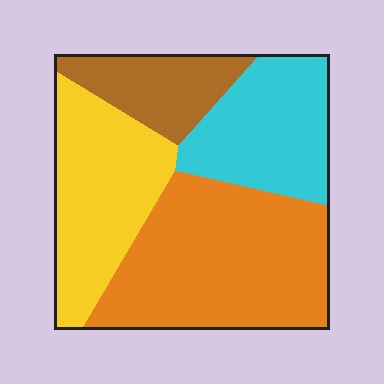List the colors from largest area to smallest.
From largest to smallest: orange, yellow, cyan, brown.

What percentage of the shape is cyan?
Cyan covers about 20% of the shape.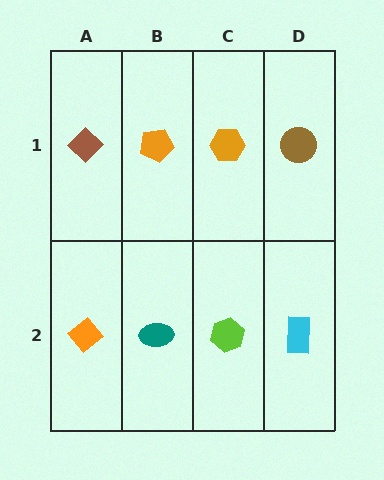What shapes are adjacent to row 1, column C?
A lime hexagon (row 2, column C), an orange pentagon (row 1, column B), a brown circle (row 1, column D).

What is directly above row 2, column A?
A brown diamond.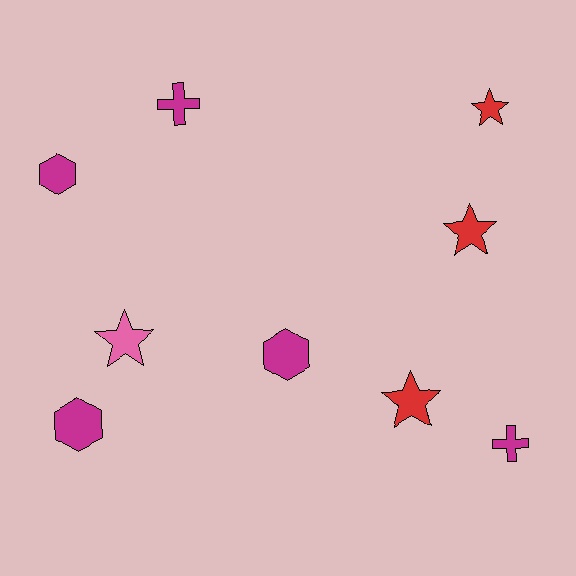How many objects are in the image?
There are 9 objects.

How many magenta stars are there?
There are no magenta stars.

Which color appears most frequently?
Magenta, with 5 objects.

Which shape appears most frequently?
Star, with 4 objects.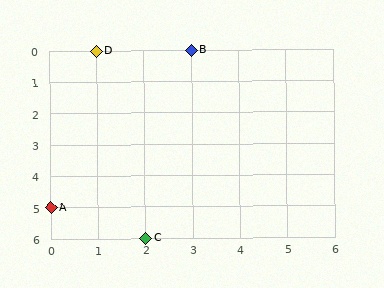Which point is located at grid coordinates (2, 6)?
Point C is at (2, 6).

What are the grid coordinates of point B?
Point B is at grid coordinates (3, 0).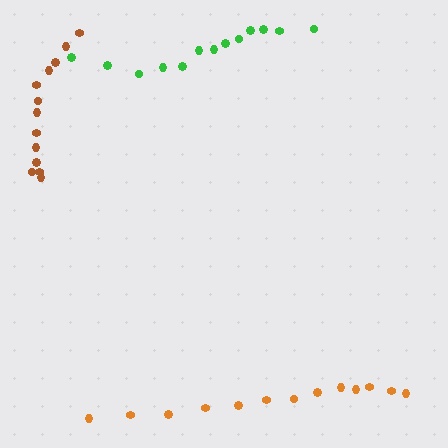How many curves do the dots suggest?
There are 3 distinct paths.